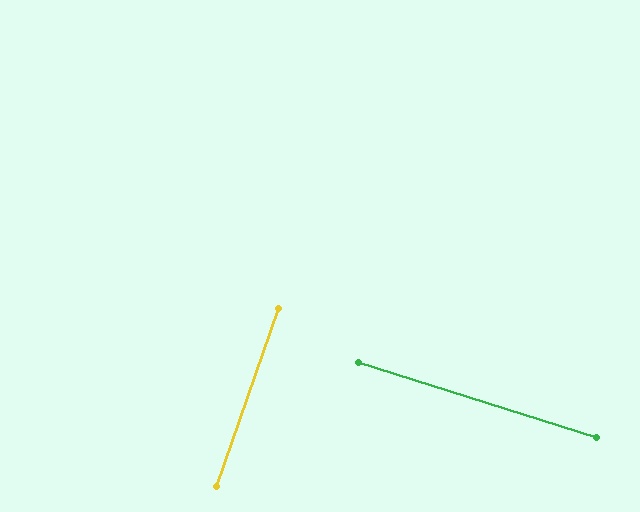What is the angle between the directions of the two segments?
Approximately 89 degrees.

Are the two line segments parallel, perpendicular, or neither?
Perpendicular — they meet at approximately 89°.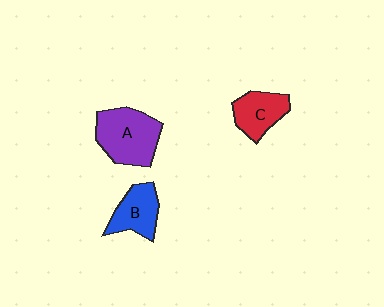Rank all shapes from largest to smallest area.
From largest to smallest: A (purple), B (blue), C (red).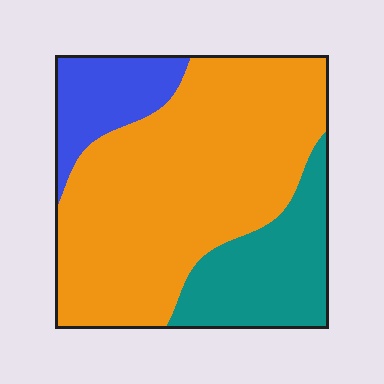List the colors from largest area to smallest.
From largest to smallest: orange, teal, blue.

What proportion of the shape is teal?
Teal takes up about one fifth (1/5) of the shape.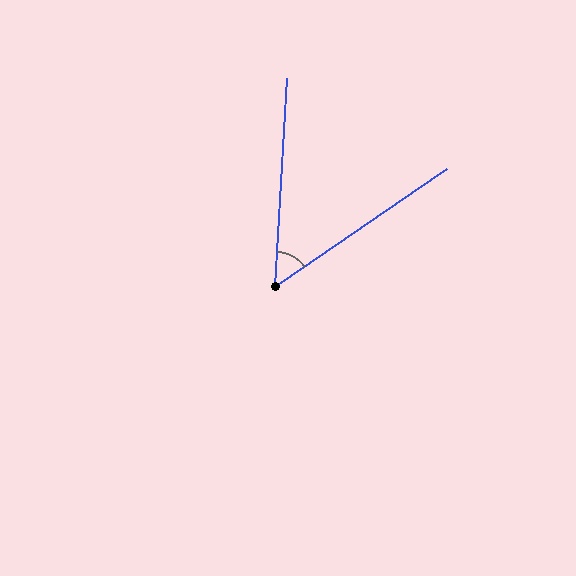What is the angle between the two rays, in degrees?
Approximately 52 degrees.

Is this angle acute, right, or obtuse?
It is acute.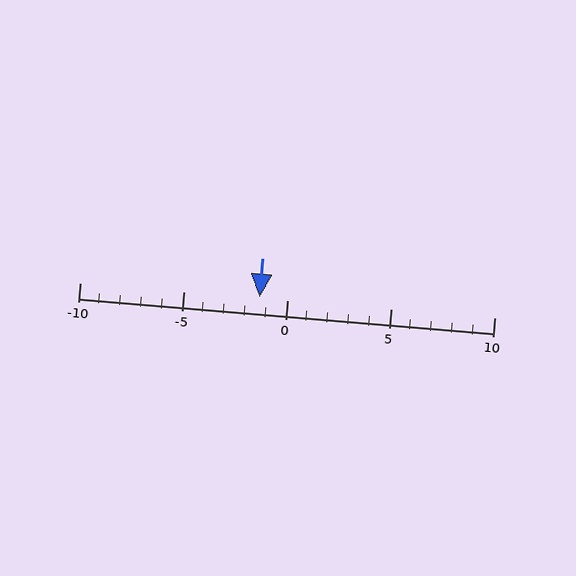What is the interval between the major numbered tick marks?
The major tick marks are spaced 5 units apart.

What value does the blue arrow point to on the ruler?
The blue arrow points to approximately -1.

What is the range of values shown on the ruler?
The ruler shows values from -10 to 10.